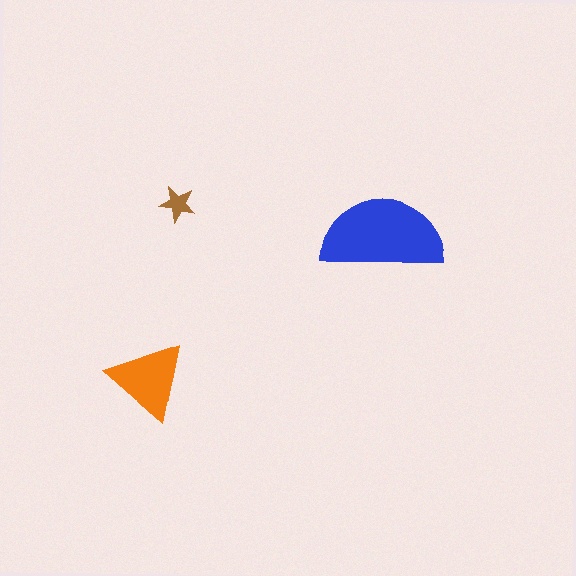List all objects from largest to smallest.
The blue semicircle, the orange triangle, the brown star.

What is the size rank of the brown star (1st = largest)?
3rd.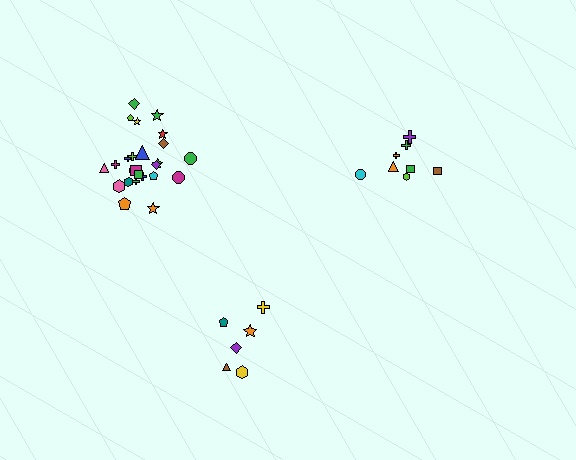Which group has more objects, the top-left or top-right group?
The top-left group.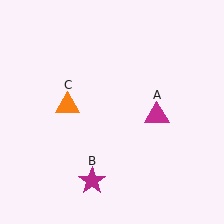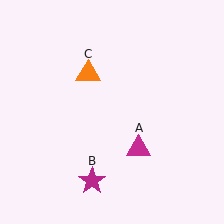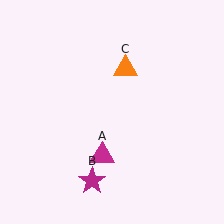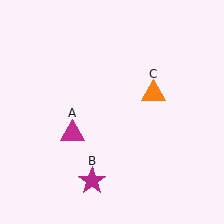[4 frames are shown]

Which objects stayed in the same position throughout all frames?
Magenta star (object B) remained stationary.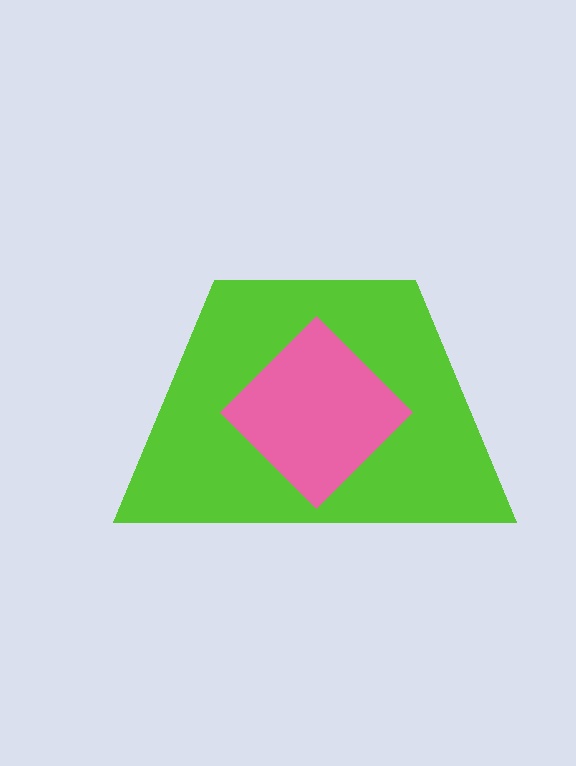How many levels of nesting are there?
2.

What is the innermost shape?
The pink diamond.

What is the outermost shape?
The lime trapezoid.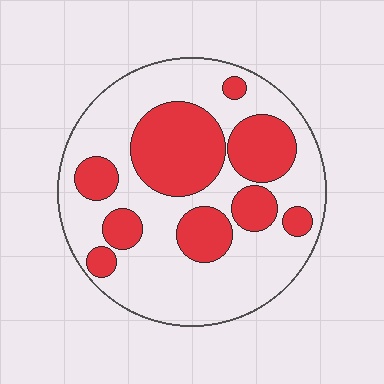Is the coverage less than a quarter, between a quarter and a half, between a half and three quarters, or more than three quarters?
Between a quarter and a half.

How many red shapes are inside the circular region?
9.